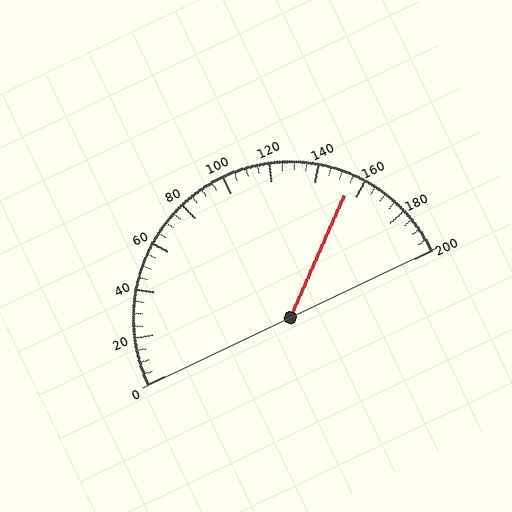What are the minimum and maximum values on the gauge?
The gauge ranges from 0 to 200.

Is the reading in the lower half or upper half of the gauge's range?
The reading is in the upper half of the range (0 to 200).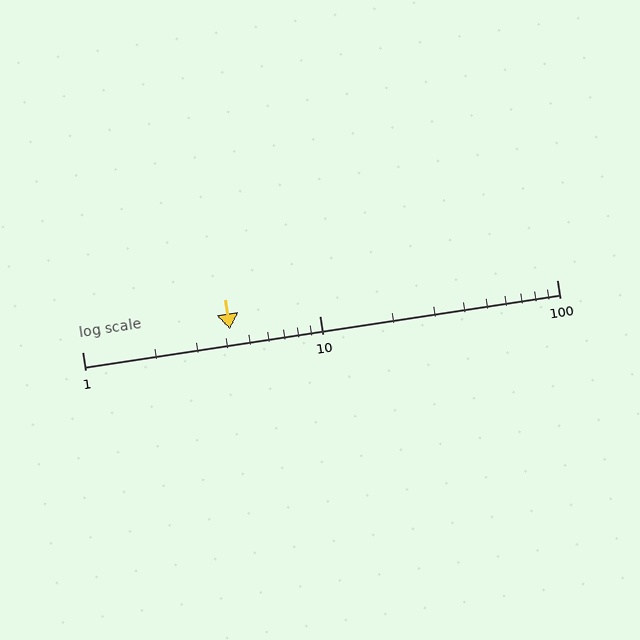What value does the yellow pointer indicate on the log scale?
The pointer indicates approximately 4.2.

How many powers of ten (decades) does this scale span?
The scale spans 2 decades, from 1 to 100.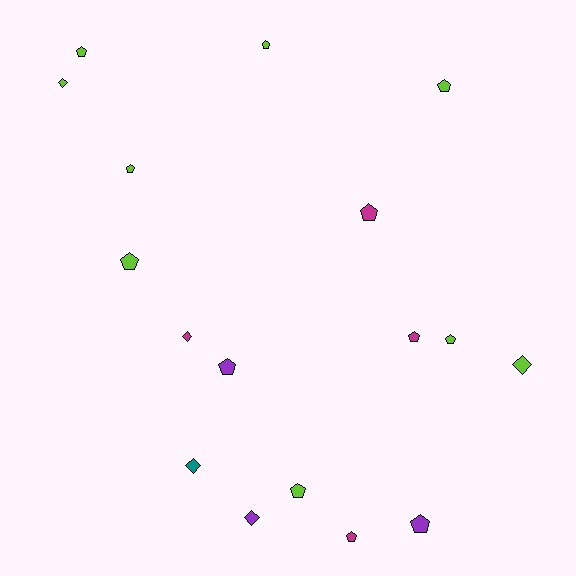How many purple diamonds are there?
There is 1 purple diamond.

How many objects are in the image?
There are 17 objects.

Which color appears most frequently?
Lime, with 9 objects.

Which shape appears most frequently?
Pentagon, with 12 objects.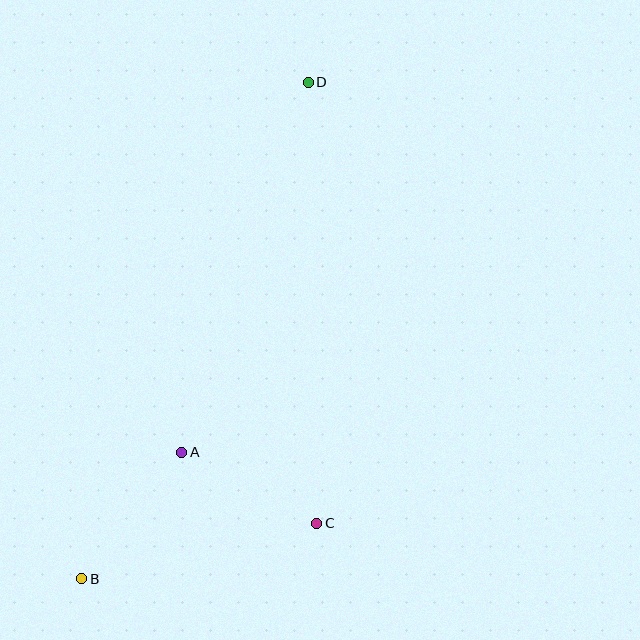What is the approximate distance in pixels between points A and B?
The distance between A and B is approximately 161 pixels.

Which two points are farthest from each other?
Points B and D are farthest from each other.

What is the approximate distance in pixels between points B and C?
The distance between B and C is approximately 241 pixels.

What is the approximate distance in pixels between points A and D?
The distance between A and D is approximately 391 pixels.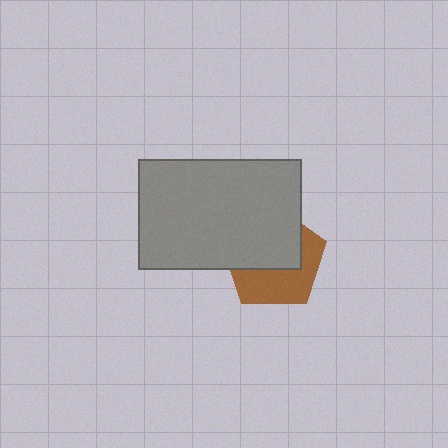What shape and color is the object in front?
The object in front is a gray rectangle.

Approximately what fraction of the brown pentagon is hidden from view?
Roughly 54% of the brown pentagon is hidden behind the gray rectangle.